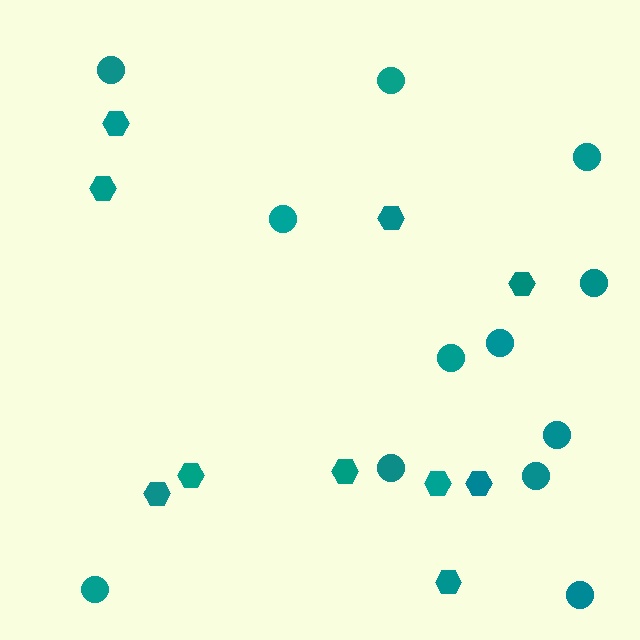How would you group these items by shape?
There are 2 groups: one group of hexagons (10) and one group of circles (12).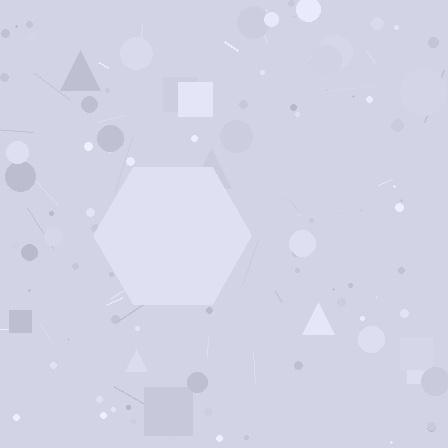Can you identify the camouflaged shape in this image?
The camouflaged shape is a hexagon.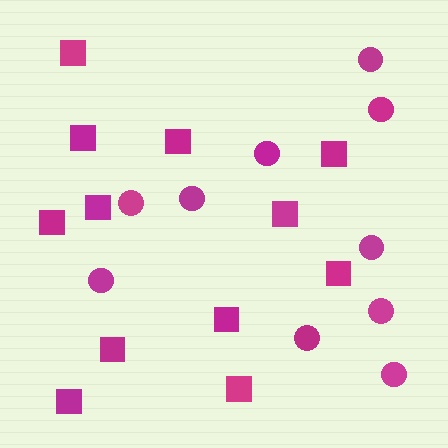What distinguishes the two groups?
There are 2 groups: one group of squares (12) and one group of circles (10).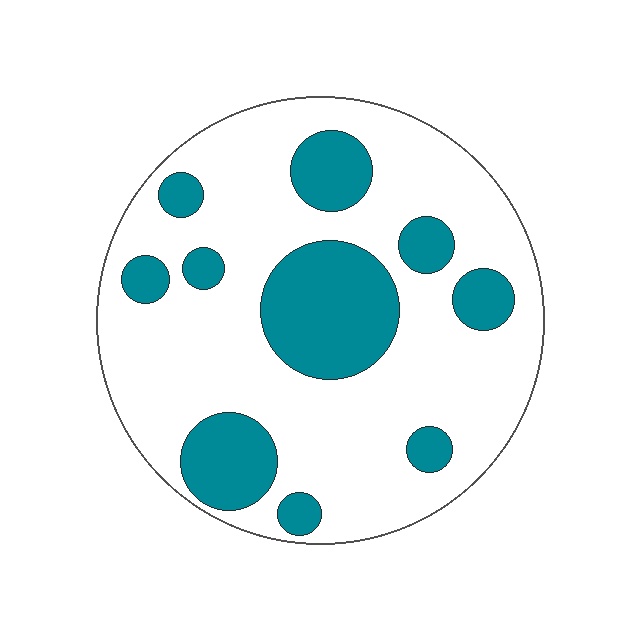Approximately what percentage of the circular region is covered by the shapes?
Approximately 25%.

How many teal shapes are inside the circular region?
10.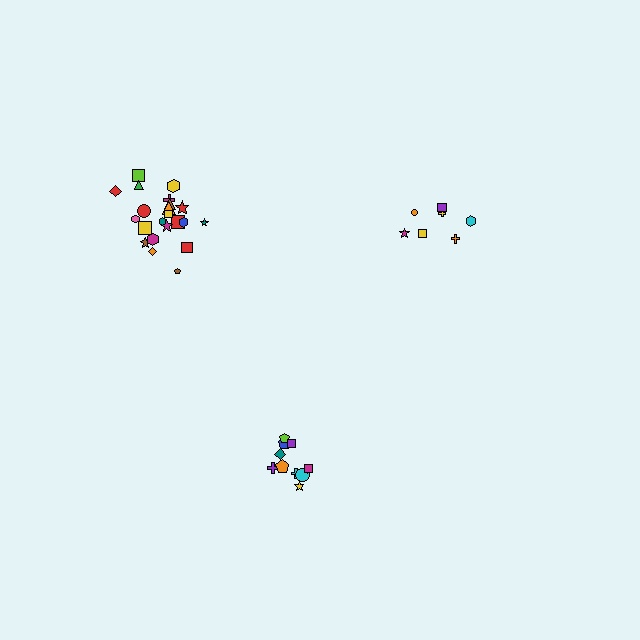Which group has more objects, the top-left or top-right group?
The top-left group.